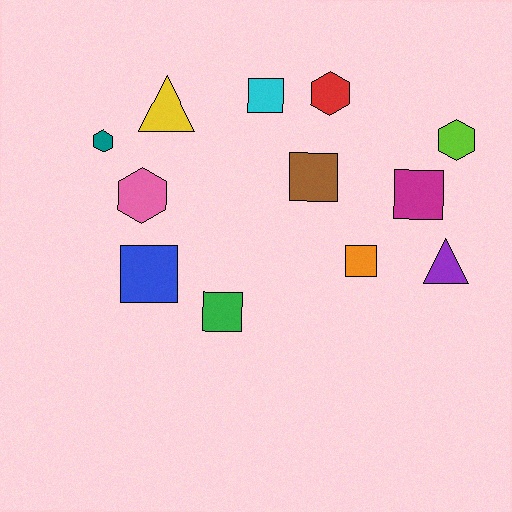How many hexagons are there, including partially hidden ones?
There are 4 hexagons.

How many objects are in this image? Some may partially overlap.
There are 12 objects.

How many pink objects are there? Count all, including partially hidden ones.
There is 1 pink object.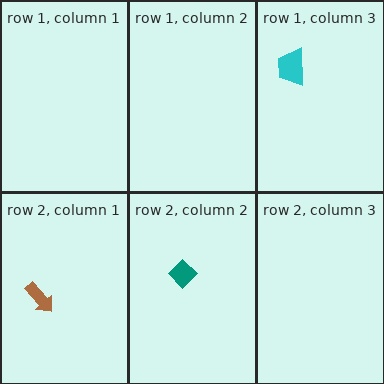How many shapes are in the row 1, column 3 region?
1.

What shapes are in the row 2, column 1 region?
The brown arrow.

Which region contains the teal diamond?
The row 2, column 2 region.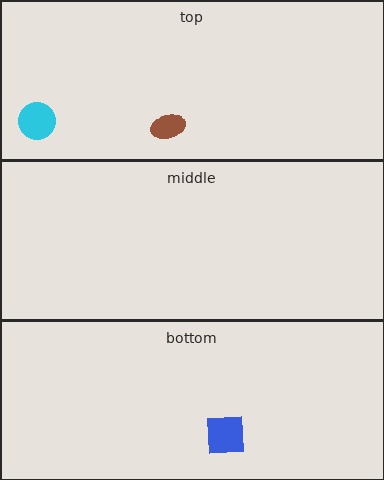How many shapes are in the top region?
2.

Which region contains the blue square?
The bottom region.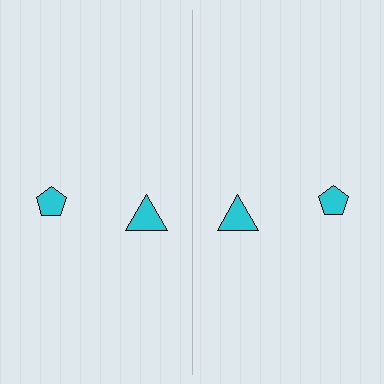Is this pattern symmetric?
Yes, this pattern has bilateral (reflection) symmetry.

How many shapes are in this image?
There are 4 shapes in this image.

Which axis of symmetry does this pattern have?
The pattern has a vertical axis of symmetry running through the center of the image.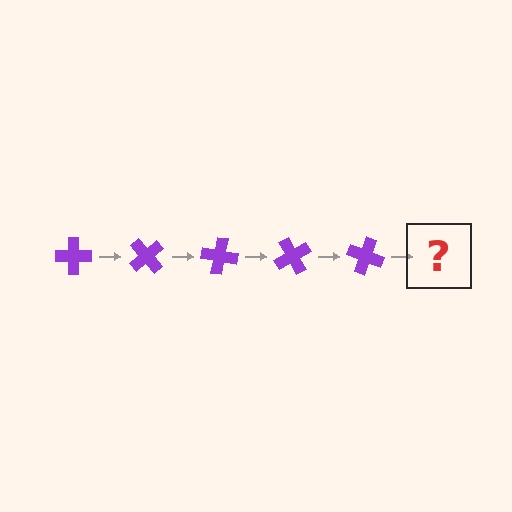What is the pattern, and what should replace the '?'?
The pattern is that the cross rotates 50 degrees each step. The '?' should be a purple cross rotated 250 degrees.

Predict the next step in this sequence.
The next step is a purple cross rotated 250 degrees.